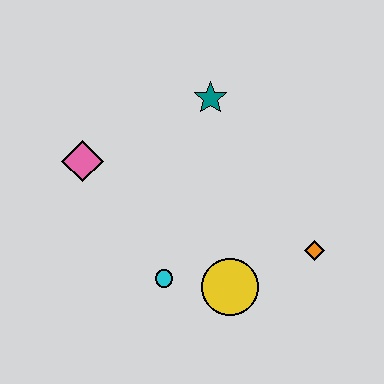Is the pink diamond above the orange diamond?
Yes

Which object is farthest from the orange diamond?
The pink diamond is farthest from the orange diamond.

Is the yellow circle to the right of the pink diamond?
Yes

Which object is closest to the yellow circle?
The cyan circle is closest to the yellow circle.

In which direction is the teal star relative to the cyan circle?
The teal star is above the cyan circle.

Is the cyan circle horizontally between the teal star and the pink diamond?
Yes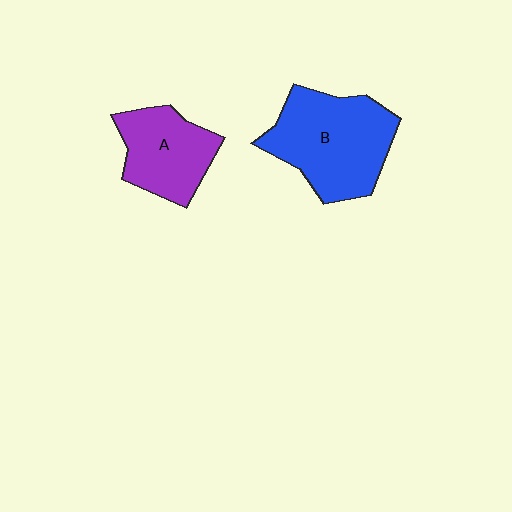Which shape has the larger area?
Shape B (blue).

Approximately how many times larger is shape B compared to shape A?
Approximately 1.5 times.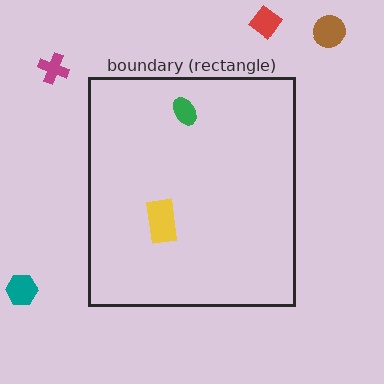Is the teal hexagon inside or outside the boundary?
Outside.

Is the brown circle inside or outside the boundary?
Outside.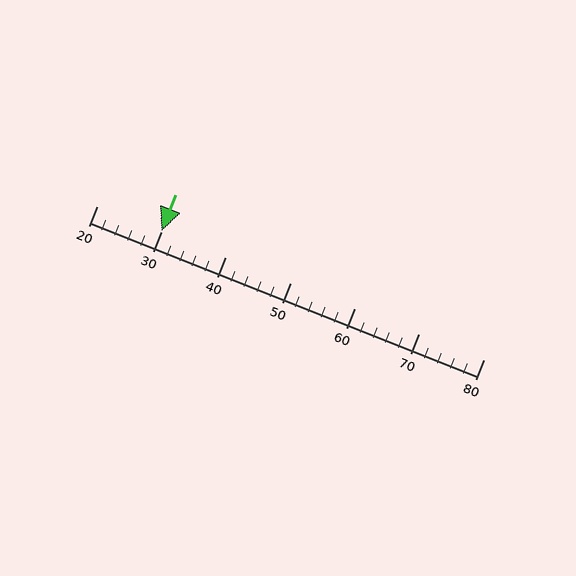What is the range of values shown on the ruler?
The ruler shows values from 20 to 80.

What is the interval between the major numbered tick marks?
The major tick marks are spaced 10 units apart.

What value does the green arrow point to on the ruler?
The green arrow points to approximately 30.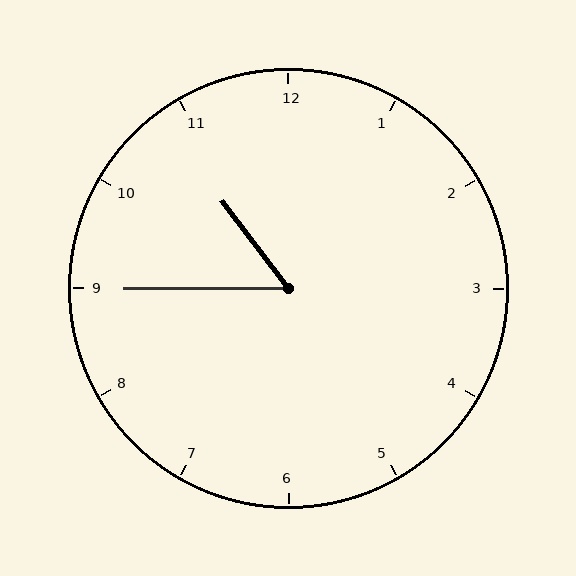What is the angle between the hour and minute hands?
Approximately 52 degrees.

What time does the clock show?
10:45.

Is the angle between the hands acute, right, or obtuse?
It is acute.